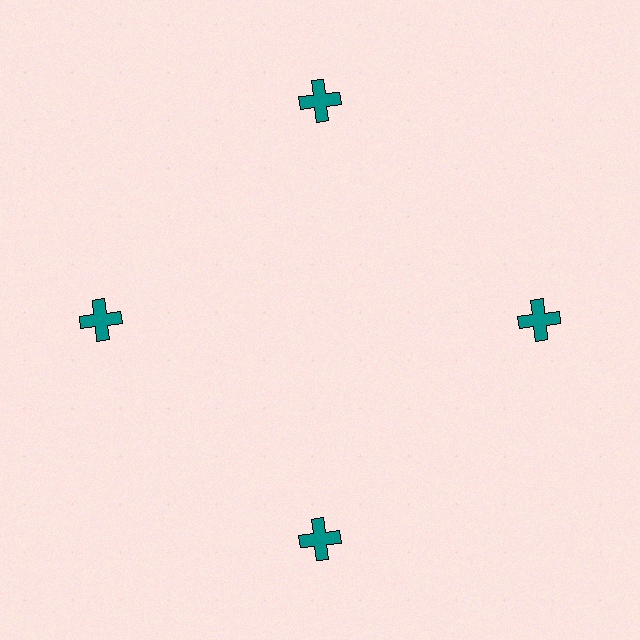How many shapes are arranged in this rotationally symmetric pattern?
There are 4 shapes, arranged in 4 groups of 1.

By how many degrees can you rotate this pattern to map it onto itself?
The pattern maps onto itself every 90 degrees of rotation.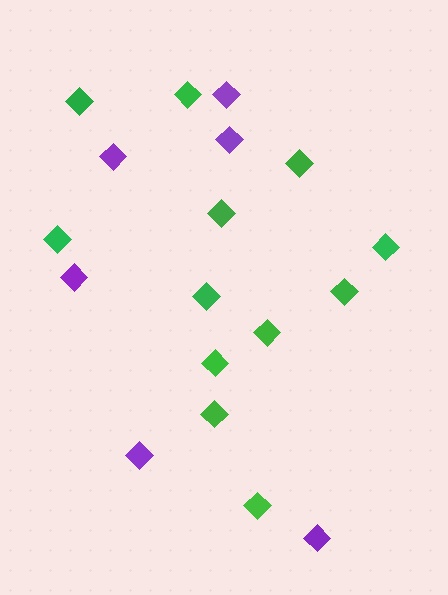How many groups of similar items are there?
There are 2 groups: one group of green diamonds (12) and one group of purple diamonds (6).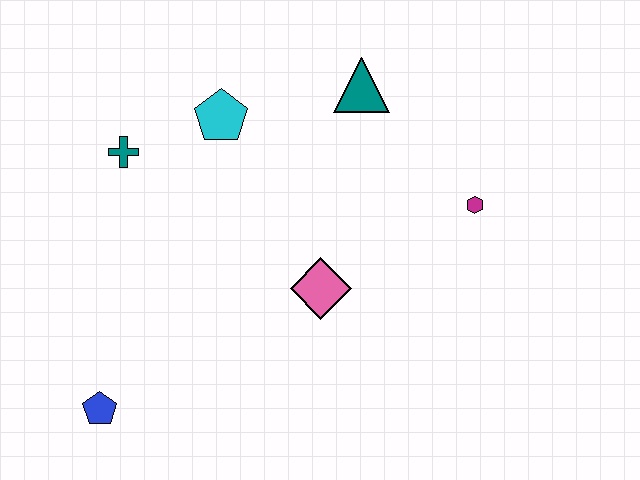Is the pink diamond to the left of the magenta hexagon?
Yes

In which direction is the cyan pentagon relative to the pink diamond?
The cyan pentagon is above the pink diamond.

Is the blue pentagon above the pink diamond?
No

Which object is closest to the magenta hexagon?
The teal triangle is closest to the magenta hexagon.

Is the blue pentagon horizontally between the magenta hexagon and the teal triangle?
No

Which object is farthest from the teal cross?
The magenta hexagon is farthest from the teal cross.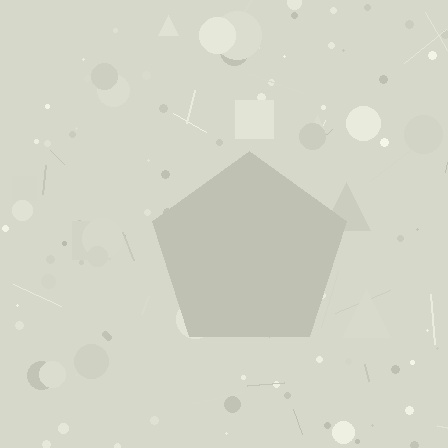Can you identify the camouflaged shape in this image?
The camouflaged shape is a pentagon.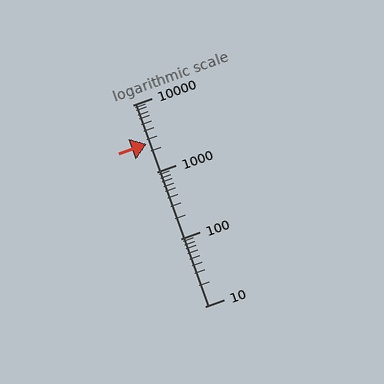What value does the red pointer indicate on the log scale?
The pointer indicates approximately 2600.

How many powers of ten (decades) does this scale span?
The scale spans 3 decades, from 10 to 10000.